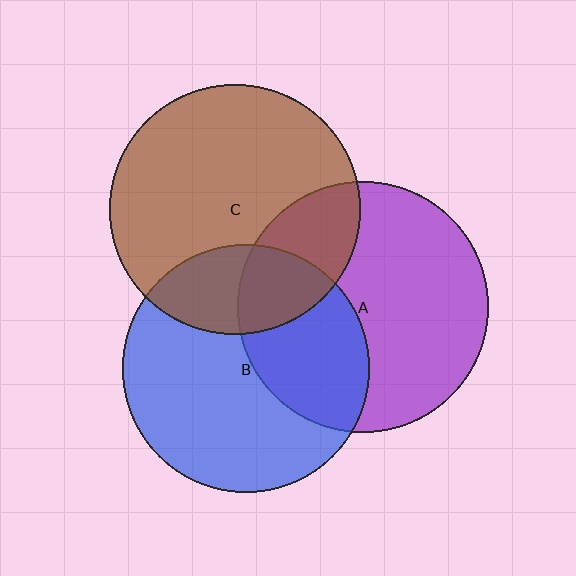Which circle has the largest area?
Circle A (purple).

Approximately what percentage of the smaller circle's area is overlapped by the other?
Approximately 35%.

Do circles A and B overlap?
Yes.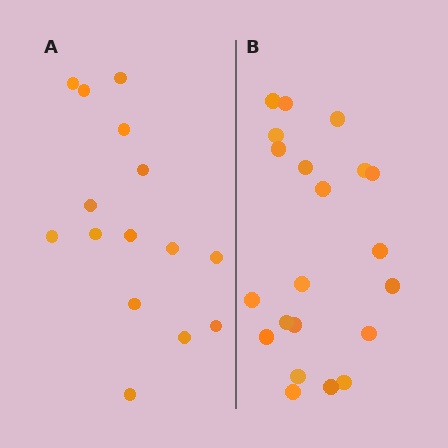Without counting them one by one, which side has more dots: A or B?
Region B (the right region) has more dots.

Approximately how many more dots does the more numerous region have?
Region B has about 6 more dots than region A.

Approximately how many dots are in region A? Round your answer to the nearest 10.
About 20 dots. (The exact count is 15, which rounds to 20.)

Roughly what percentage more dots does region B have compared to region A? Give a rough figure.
About 40% more.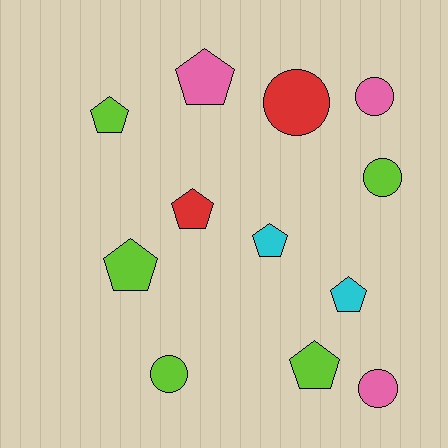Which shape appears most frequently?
Pentagon, with 7 objects.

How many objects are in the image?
There are 12 objects.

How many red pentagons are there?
There is 1 red pentagon.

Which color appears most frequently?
Lime, with 5 objects.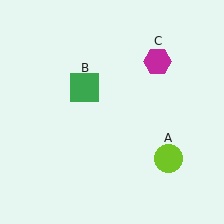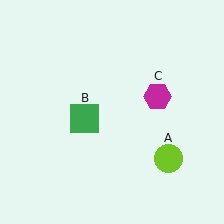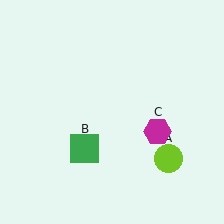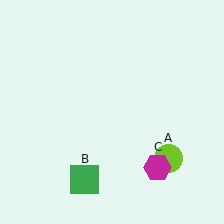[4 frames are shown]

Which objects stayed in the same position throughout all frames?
Lime circle (object A) remained stationary.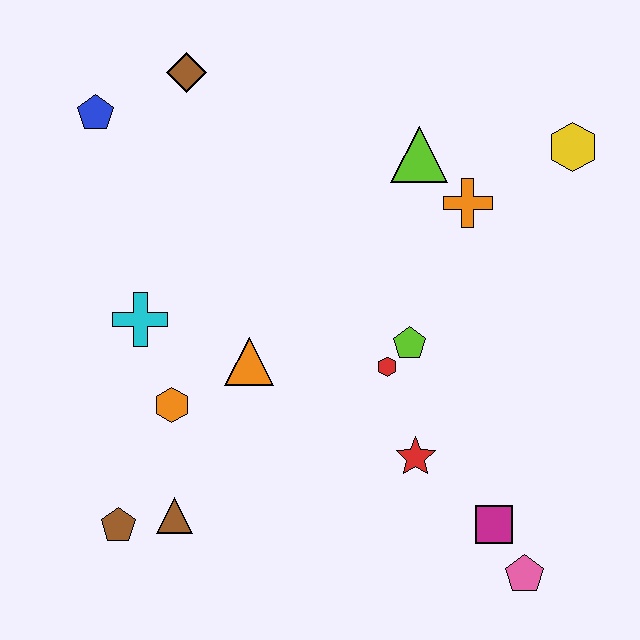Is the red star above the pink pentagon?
Yes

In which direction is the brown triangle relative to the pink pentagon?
The brown triangle is to the left of the pink pentagon.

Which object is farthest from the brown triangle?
The yellow hexagon is farthest from the brown triangle.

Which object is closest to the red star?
The red hexagon is closest to the red star.